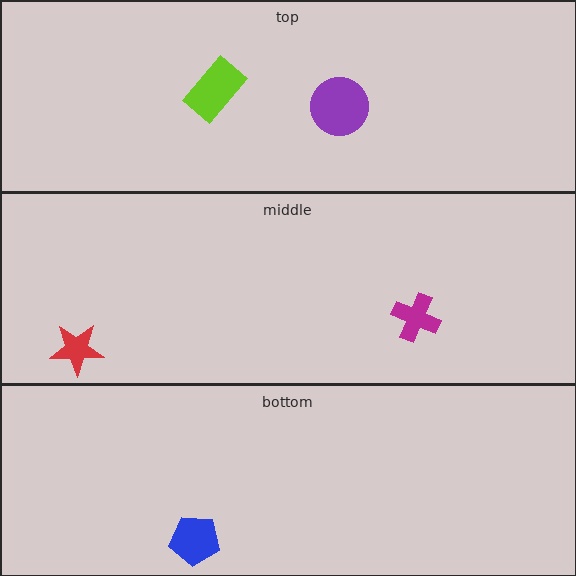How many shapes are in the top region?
2.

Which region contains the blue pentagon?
The bottom region.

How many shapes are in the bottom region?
1.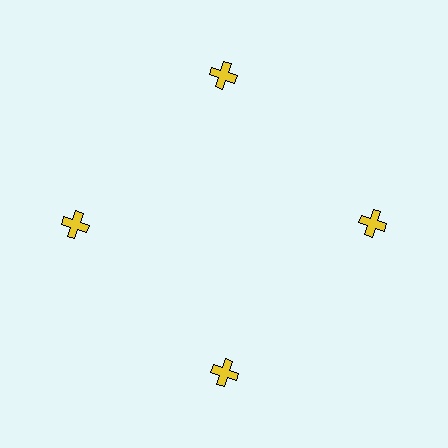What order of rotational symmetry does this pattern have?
This pattern has 4-fold rotational symmetry.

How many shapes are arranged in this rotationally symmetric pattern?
There are 4 shapes, arranged in 4 groups of 1.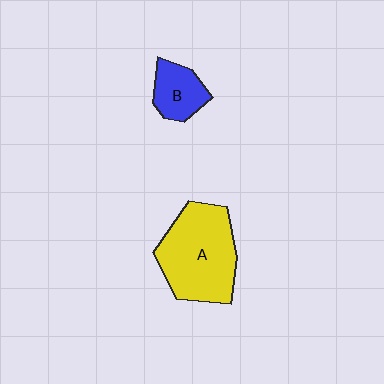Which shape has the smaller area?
Shape B (blue).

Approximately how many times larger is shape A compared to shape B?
Approximately 2.5 times.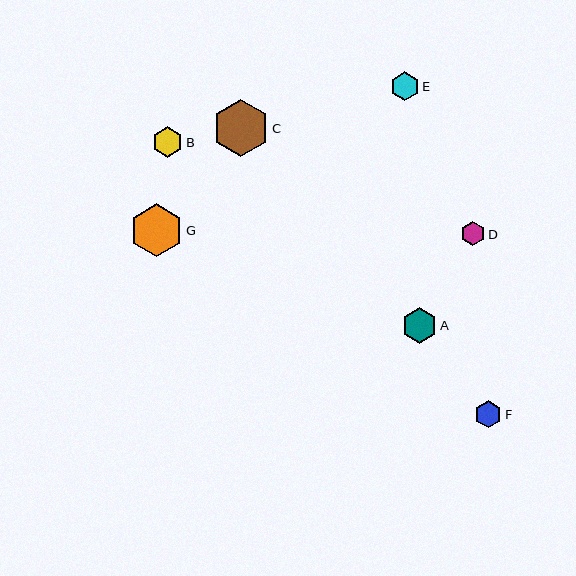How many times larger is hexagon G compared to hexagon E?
Hexagon G is approximately 1.9 times the size of hexagon E.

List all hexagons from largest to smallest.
From largest to smallest: C, G, A, B, E, F, D.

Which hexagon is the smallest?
Hexagon D is the smallest with a size of approximately 24 pixels.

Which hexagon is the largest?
Hexagon C is the largest with a size of approximately 56 pixels.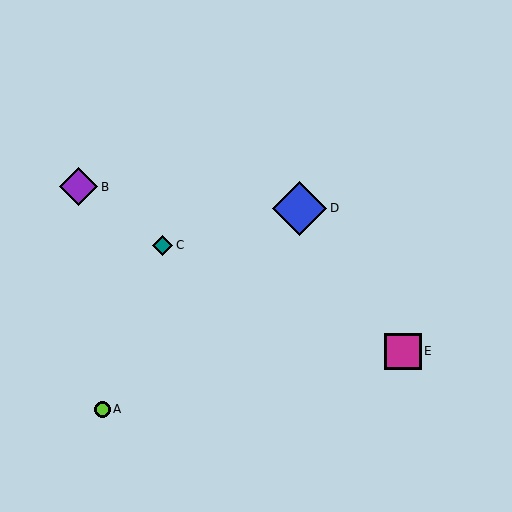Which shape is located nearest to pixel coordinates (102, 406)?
The lime circle (labeled A) at (103, 409) is nearest to that location.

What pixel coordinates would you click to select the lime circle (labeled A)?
Click at (103, 409) to select the lime circle A.